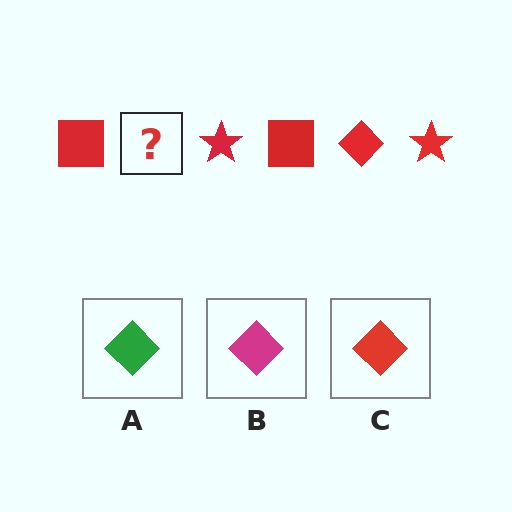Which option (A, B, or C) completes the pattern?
C.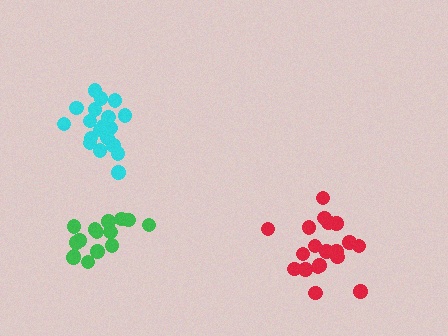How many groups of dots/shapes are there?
There are 3 groups.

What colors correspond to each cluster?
The clusters are colored: cyan, green, red.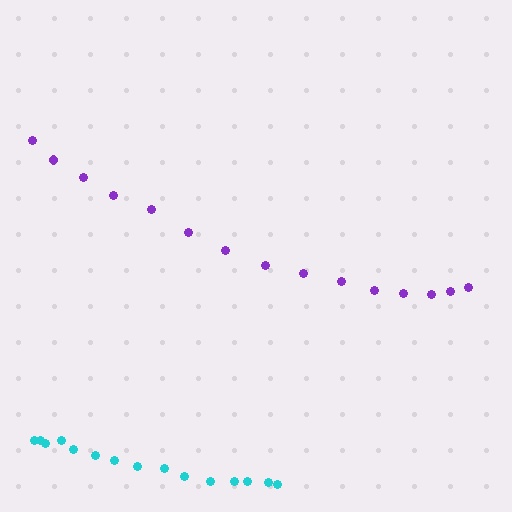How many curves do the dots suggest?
There are 2 distinct paths.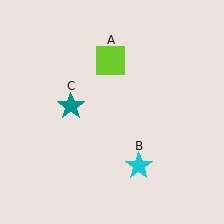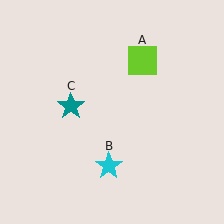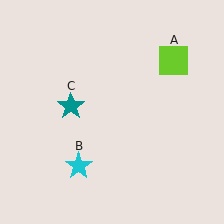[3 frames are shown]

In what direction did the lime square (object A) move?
The lime square (object A) moved right.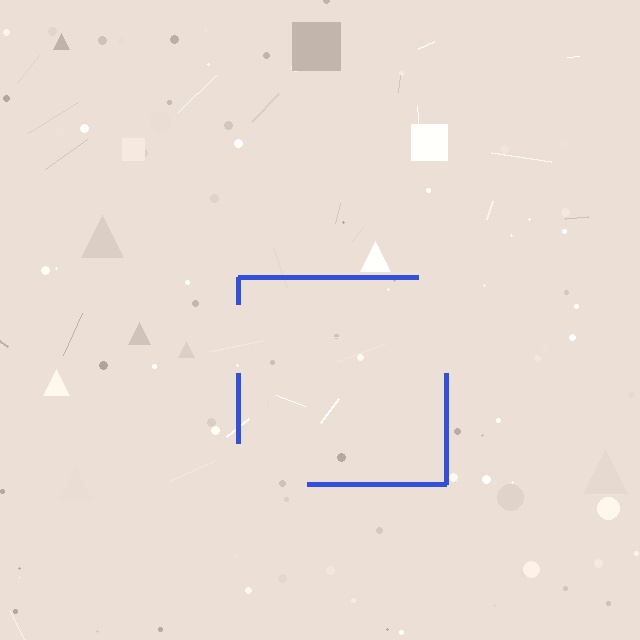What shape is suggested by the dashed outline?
The dashed outline suggests a square.